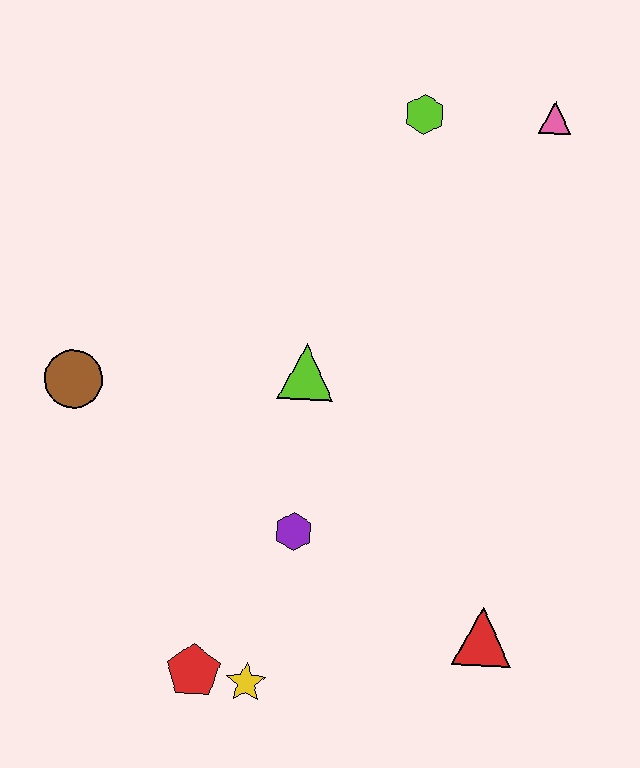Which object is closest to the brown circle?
The lime triangle is closest to the brown circle.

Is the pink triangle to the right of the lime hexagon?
Yes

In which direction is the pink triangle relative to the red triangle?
The pink triangle is above the red triangle.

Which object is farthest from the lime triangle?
The pink triangle is farthest from the lime triangle.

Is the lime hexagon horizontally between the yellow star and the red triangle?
Yes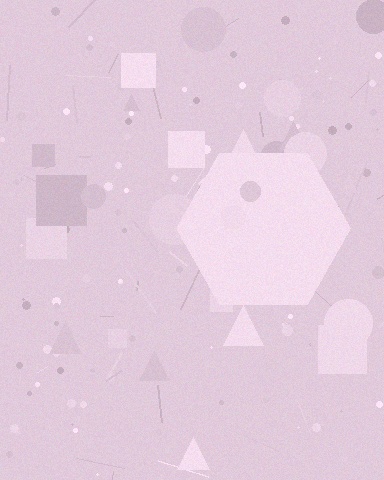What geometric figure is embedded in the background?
A hexagon is embedded in the background.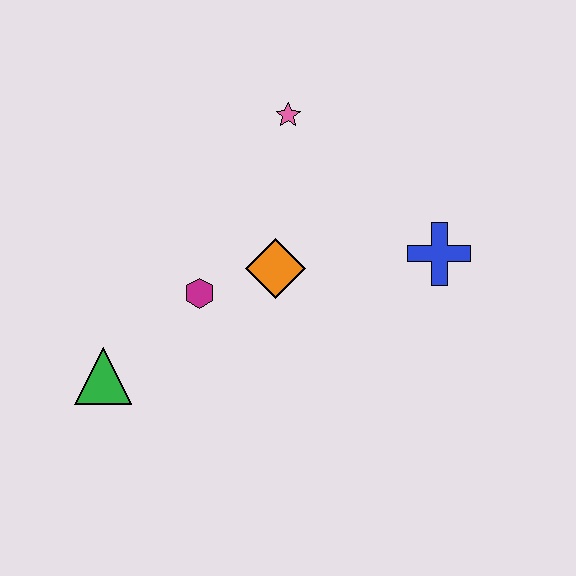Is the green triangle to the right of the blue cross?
No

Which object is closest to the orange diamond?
The magenta hexagon is closest to the orange diamond.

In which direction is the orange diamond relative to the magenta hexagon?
The orange diamond is to the right of the magenta hexagon.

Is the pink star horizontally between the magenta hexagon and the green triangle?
No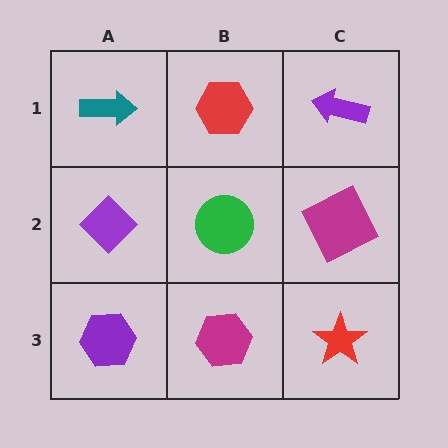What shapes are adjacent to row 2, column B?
A red hexagon (row 1, column B), a magenta hexagon (row 3, column B), a purple diamond (row 2, column A), a magenta square (row 2, column C).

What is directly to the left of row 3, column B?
A purple hexagon.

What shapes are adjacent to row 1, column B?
A green circle (row 2, column B), a teal arrow (row 1, column A), a purple arrow (row 1, column C).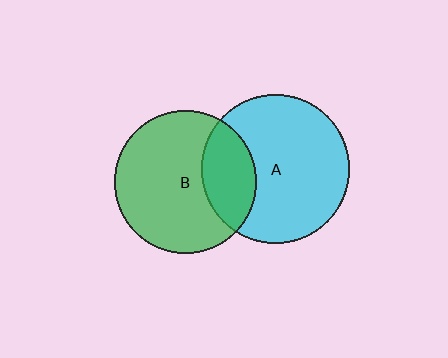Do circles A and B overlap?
Yes.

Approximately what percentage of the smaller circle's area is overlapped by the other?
Approximately 25%.